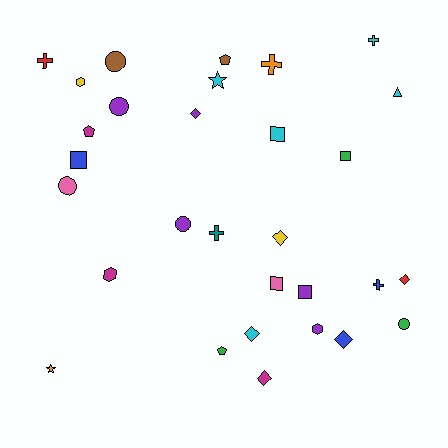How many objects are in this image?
There are 30 objects.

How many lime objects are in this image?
There are no lime objects.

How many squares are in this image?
There are 5 squares.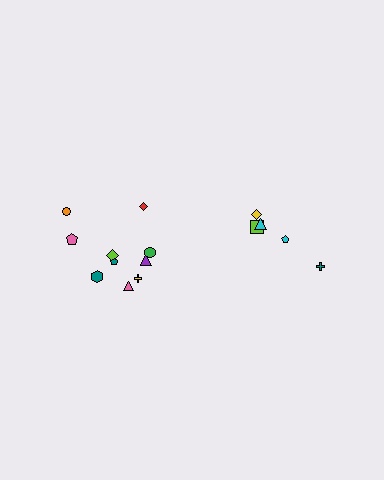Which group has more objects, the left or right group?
The left group.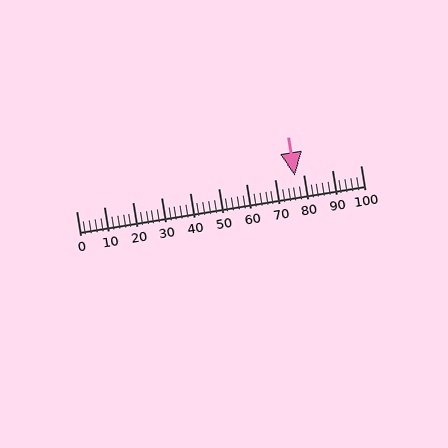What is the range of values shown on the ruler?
The ruler shows values from 0 to 100.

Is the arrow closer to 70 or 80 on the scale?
The arrow is closer to 80.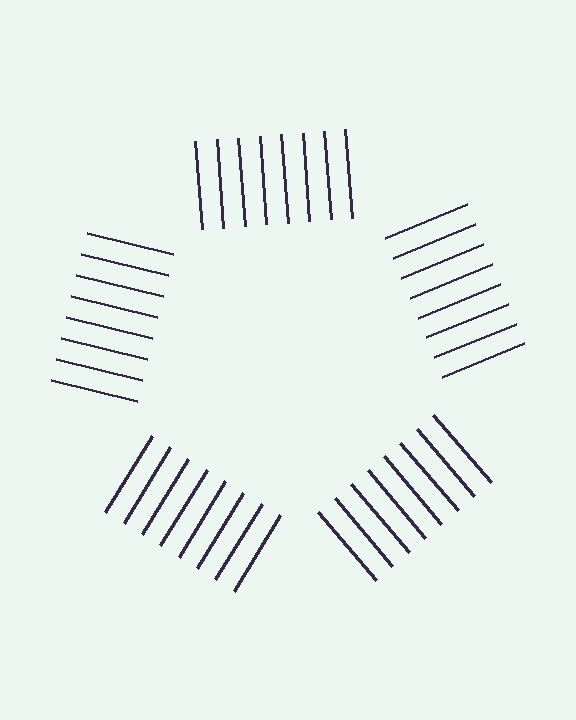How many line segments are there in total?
40 — 8 along each of the 5 edges.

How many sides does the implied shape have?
5 sides — the line-ends trace a pentagon.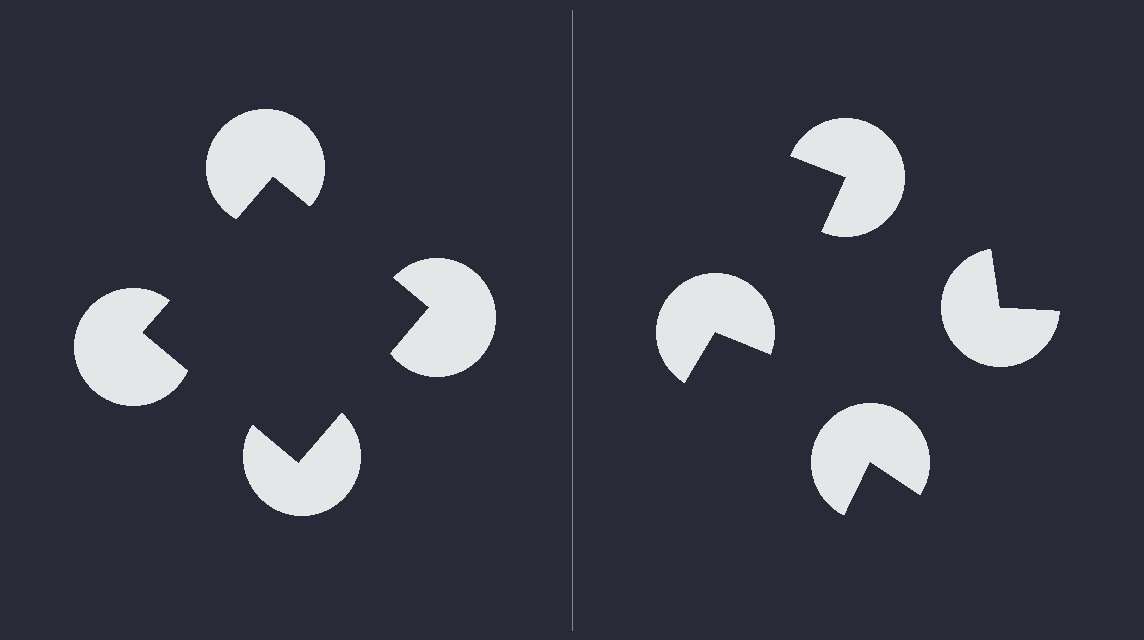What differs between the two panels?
The pac-man discs are positioned identically on both sides; only the wedge orientations differ. On the left they align to a square; on the right they are misaligned.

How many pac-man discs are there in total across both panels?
8 — 4 on each side.